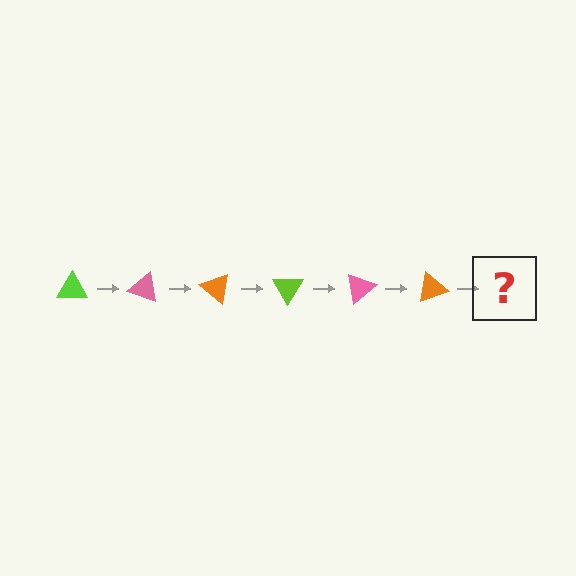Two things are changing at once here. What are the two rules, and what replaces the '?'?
The two rules are that it rotates 20 degrees each step and the color cycles through lime, pink, and orange. The '?' should be a lime triangle, rotated 120 degrees from the start.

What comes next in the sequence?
The next element should be a lime triangle, rotated 120 degrees from the start.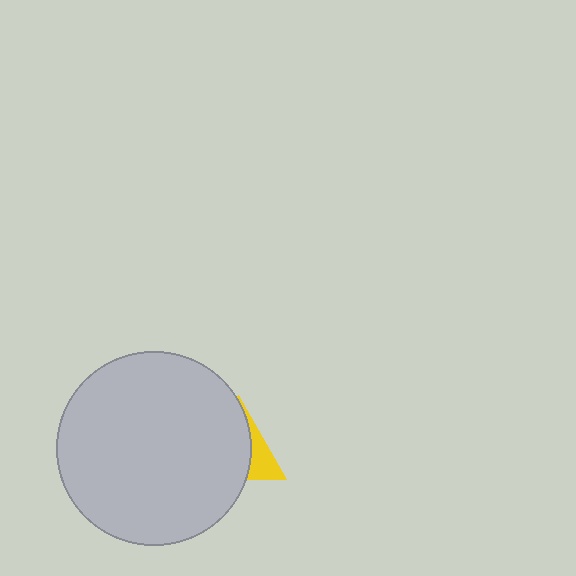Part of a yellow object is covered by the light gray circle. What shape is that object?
It is a triangle.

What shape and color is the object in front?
The object in front is a light gray circle.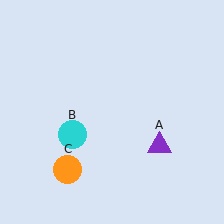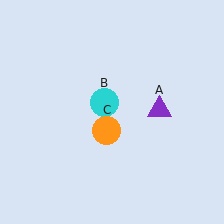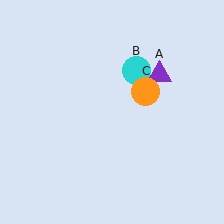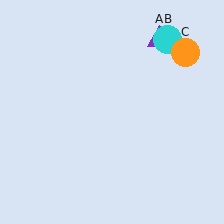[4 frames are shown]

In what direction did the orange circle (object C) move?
The orange circle (object C) moved up and to the right.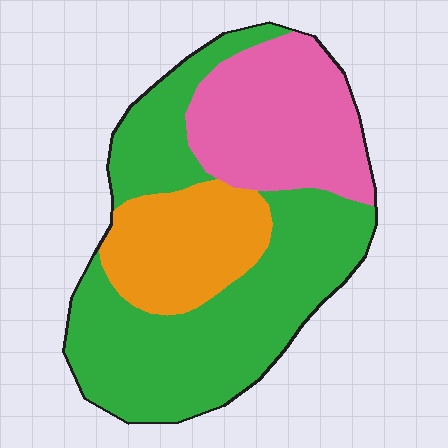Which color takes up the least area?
Orange, at roughly 20%.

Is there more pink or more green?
Green.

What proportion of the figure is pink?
Pink covers about 25% of the figure.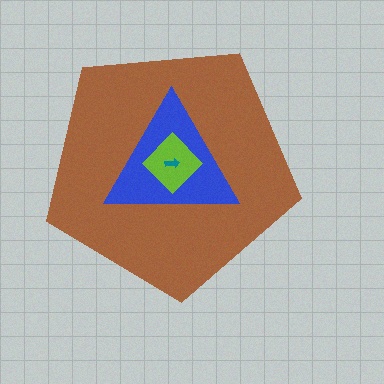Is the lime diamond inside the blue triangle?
Yes.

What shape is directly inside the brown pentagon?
The blue triangle.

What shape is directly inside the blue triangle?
The lime diamond.